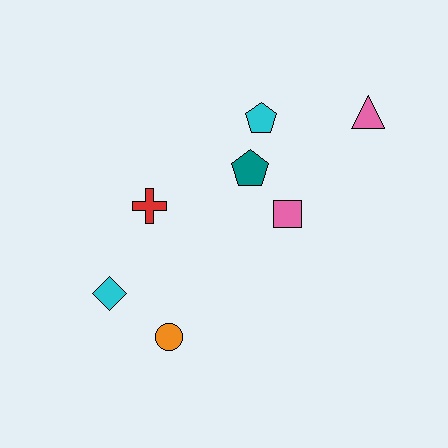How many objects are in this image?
There are 7 objects.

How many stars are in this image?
There are no stars.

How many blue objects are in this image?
There are no blue objects.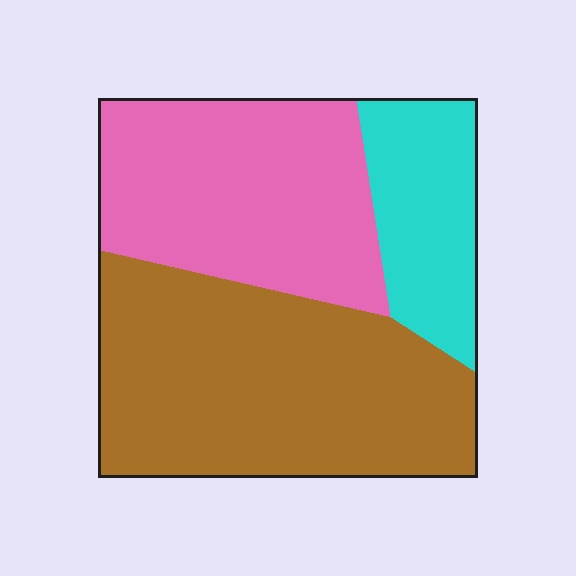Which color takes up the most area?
Brown, at roughly 45%.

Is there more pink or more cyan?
Pink.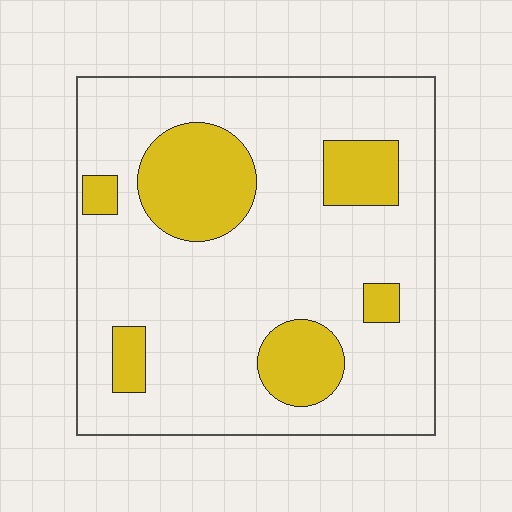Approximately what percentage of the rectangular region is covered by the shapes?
Approximately 20%.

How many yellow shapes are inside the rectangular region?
6.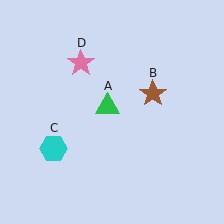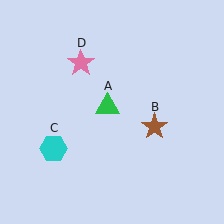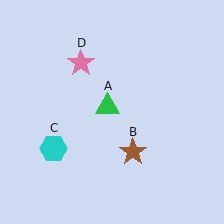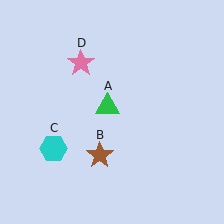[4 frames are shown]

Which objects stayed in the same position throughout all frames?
Green triangle (object A) and cyan hexagon (object C) and pink star (object D) remained stationary.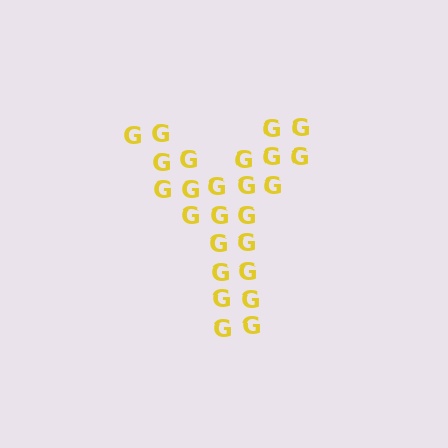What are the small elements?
The small elements are letter G's.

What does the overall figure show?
The overall figure shows the letter Y.